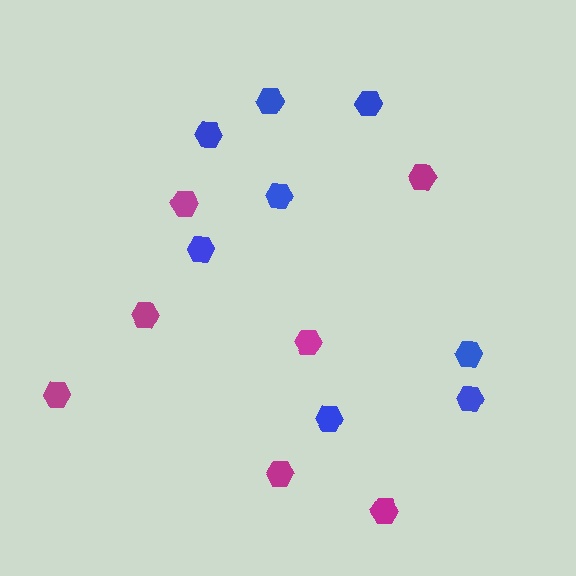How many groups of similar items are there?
There are 2 groups: one group of magenta hexagons (7) and one group of blue hexagons (8).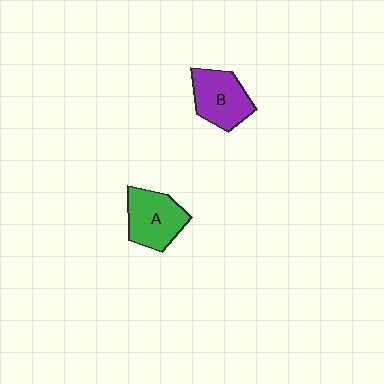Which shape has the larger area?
Shape A (green).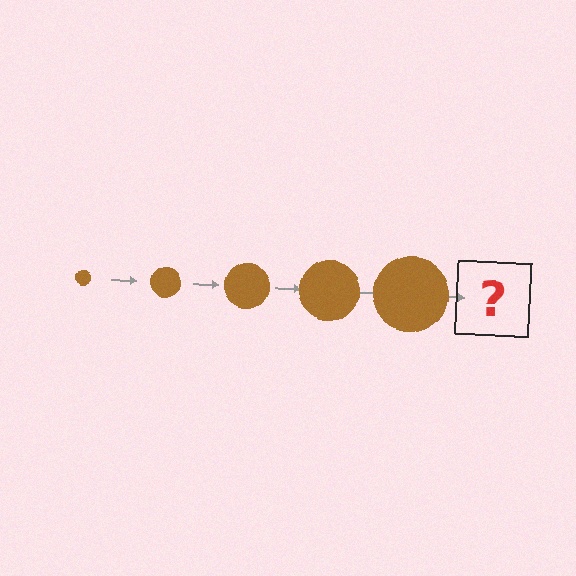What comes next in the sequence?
The next element should be a brown circle, larger than the previous one.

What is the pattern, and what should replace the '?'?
The pattern is that the circle gets progressively larger each step. The '?' should be a brown circle, larger than the previous one.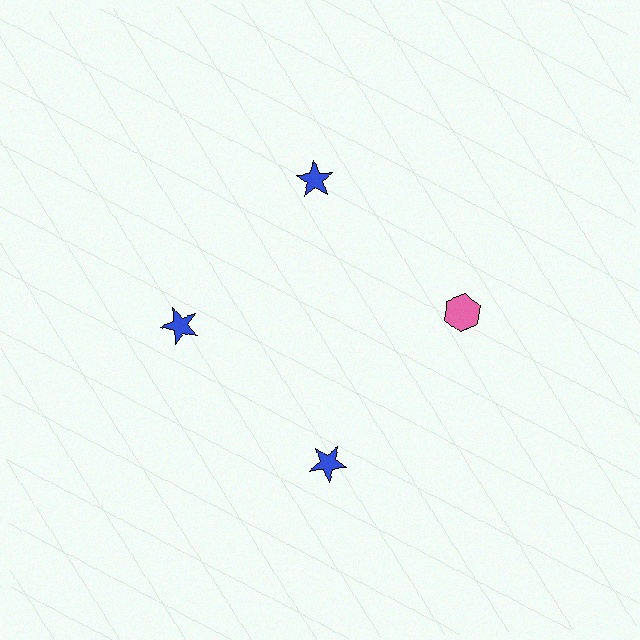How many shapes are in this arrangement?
There are 4 shapes arranged in a ring pattern.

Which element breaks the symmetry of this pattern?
The pink hexagon at roughly the 3 o'clock position breaks the symmetry. All other shapes are blue stars.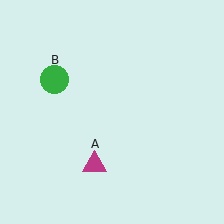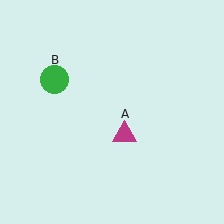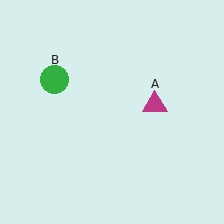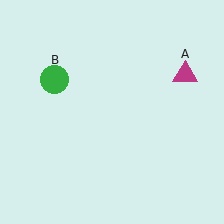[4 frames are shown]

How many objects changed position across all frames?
1 object changed position: magenta triangle (object A).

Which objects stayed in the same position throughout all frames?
Green circle (object B) remained stationary.